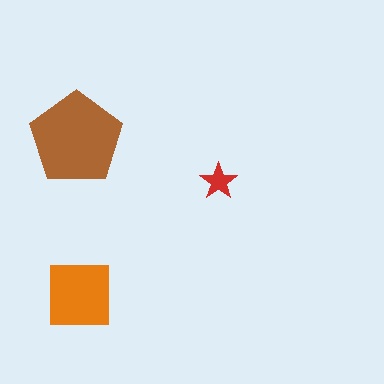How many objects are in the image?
There are 3 objects in the image.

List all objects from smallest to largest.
The red star, the orange square, the brown pentagon.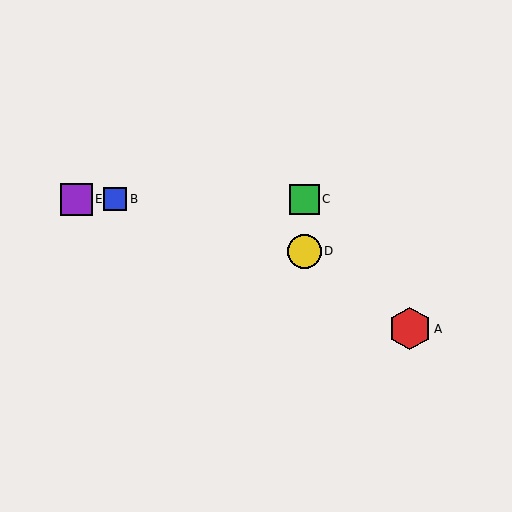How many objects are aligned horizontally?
3 objects (B, C, E) are aligned horizontally.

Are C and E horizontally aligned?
Yes, both are at y≈199.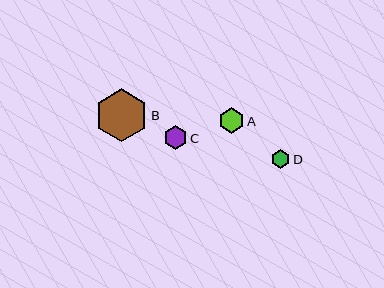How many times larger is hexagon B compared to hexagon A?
Hexagon B is approximately 2.1 times the size of hexagon A.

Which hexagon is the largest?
Hexagon B is the largest with a size of approximately 53 pixels.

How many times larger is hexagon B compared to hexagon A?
Hexagon B is approximately 2.1 times the size of hexagon A.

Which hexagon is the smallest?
Hexagon D is the smallest with a size of approximately 19 pixels.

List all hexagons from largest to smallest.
From largest to smallest: B, A, C, D.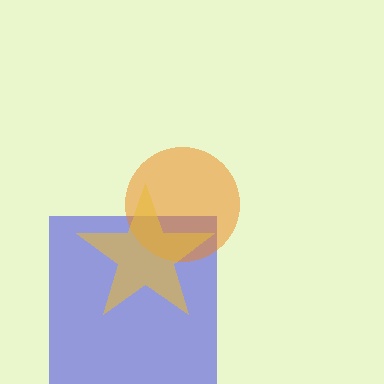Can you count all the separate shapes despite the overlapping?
Yes, there are 3 separate shapes.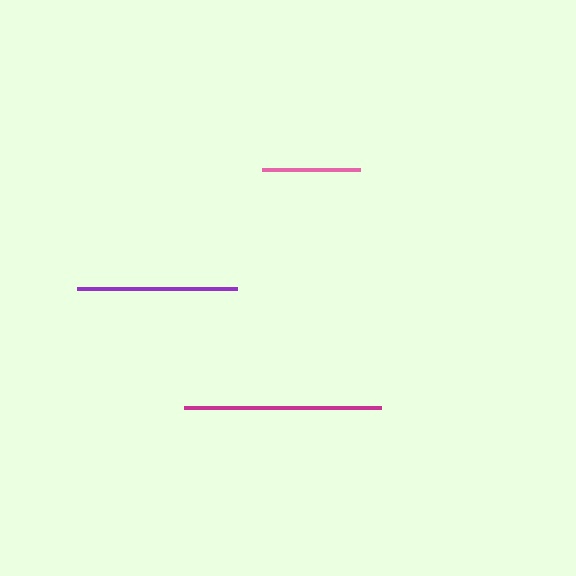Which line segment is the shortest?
The pink line is the shortest at approximately 98 pixels.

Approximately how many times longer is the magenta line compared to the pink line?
The magenta line is approximately 2.0 times the length of the pink line.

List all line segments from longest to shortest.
From longest to shortest: magenta, purple, pink.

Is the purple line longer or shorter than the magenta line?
The magenta line is longer than the purple line.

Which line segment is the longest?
The magenta line is the longest at approximately 196 pixels.